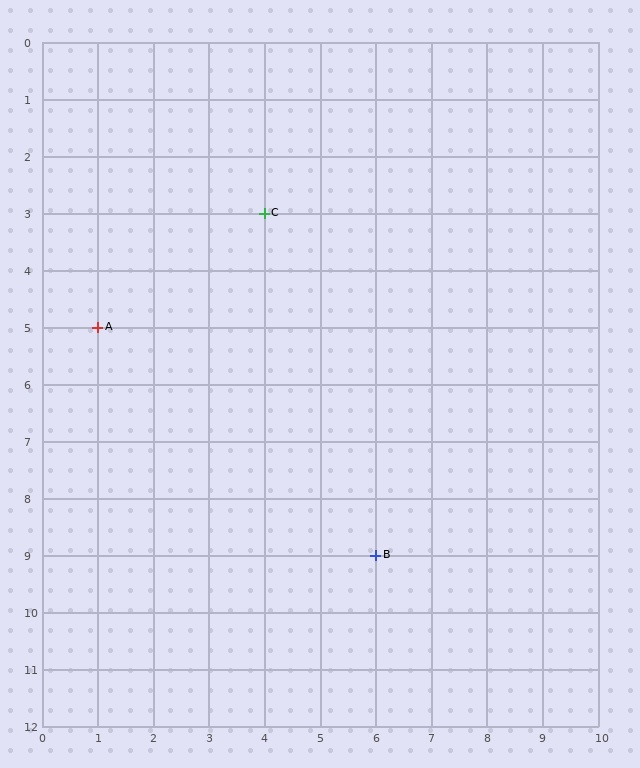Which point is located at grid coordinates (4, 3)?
Point C is at (4, 3).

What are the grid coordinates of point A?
Point A is at grid coordinates (1, 5).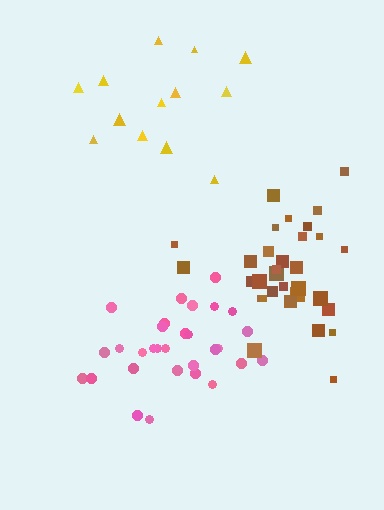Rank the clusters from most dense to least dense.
brown, pink, yellow.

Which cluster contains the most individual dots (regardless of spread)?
Brown (33).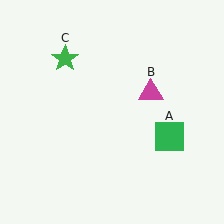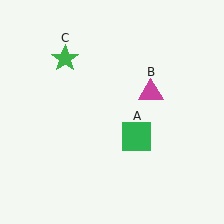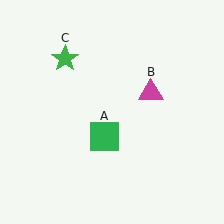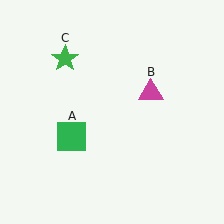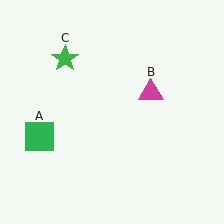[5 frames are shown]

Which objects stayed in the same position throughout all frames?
Magenta triangle (object B) and green star (object C) remained stationary.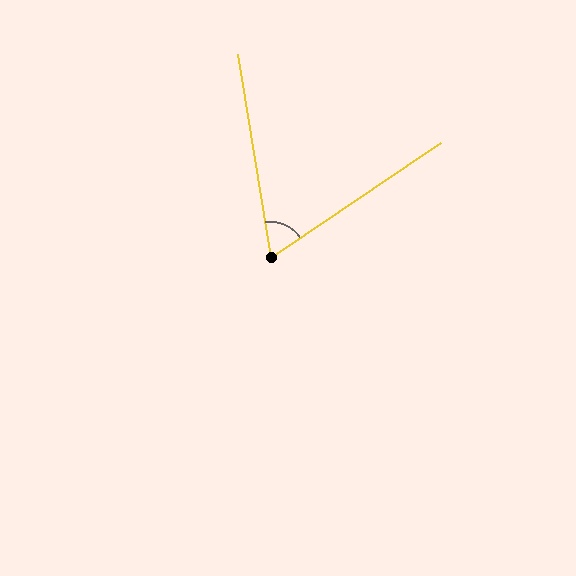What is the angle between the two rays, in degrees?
Approximately 65 degrees.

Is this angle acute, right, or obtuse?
It is acute.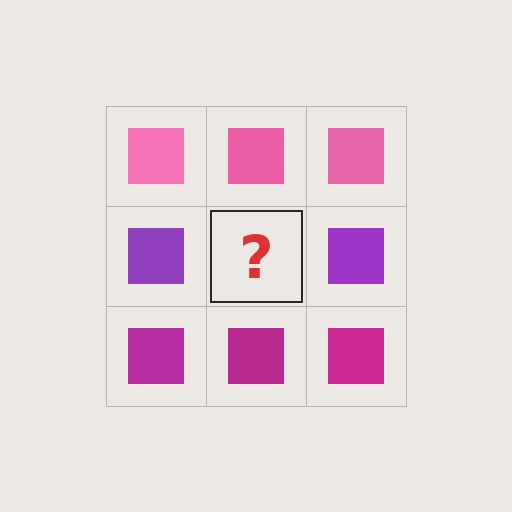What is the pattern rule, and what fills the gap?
The rule is that each row has a consistent color. The gap should be filled with a purple square.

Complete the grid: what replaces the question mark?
The question mark should be replaced with a purple square.